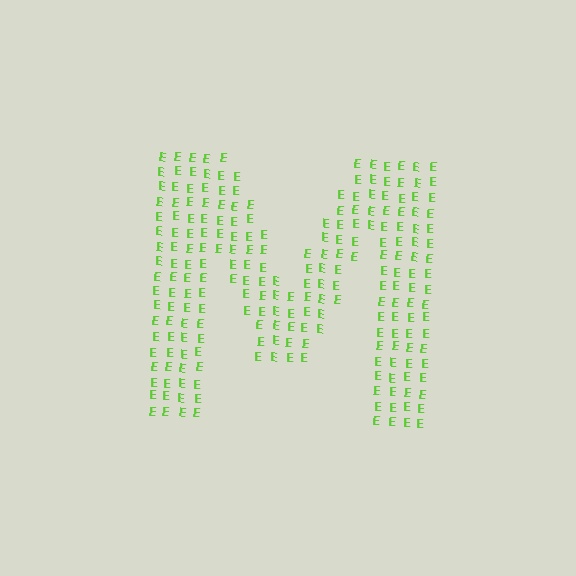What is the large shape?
The large shape is the letter M.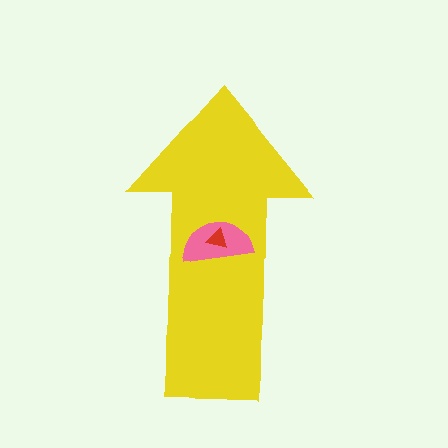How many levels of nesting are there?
3.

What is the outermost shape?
The yellow arrow.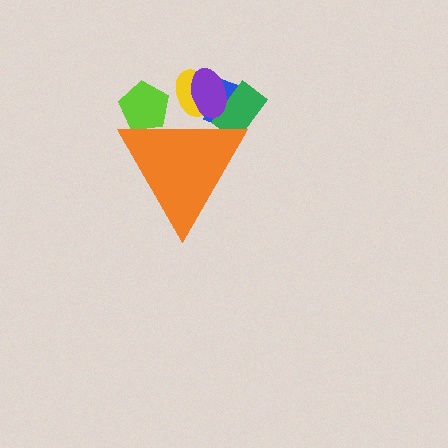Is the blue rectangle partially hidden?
Yes, the blue rectangle is partially hidden behind the orange triangle.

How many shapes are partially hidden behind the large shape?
5 shapes are partially hidden.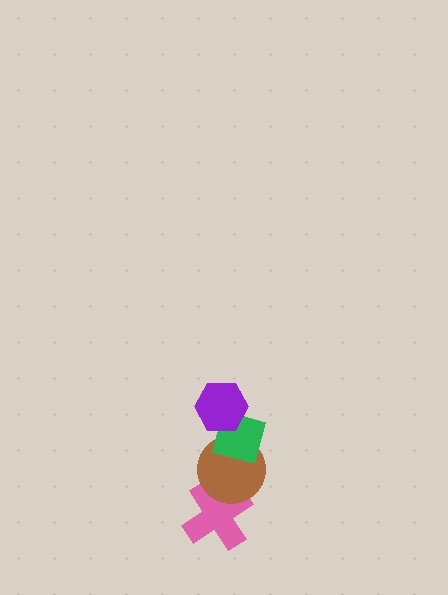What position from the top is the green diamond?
The green diamond is 2nd from the top.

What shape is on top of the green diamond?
The purple hexagon is on top of the green diamond.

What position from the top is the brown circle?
The brown circle is 3rd from the top.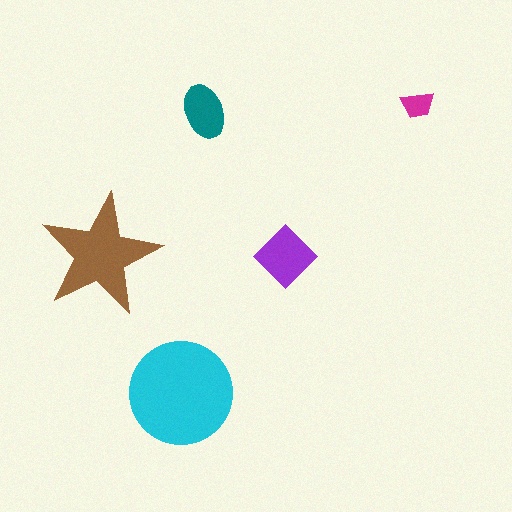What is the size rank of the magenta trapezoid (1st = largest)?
5th.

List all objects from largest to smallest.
The cyan circle, the brown star, the purple diamond, the teal ellipse, the magenta trapezoid.